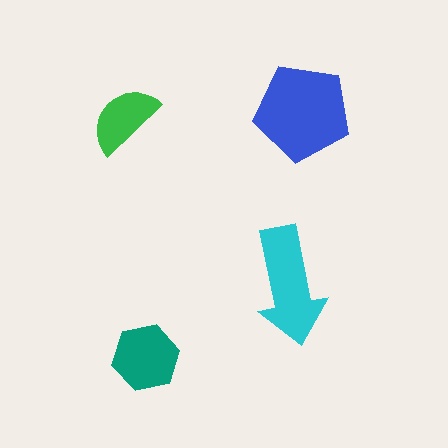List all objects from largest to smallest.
The blue pentagon, the cyan arrow, the teal hexagon, the green semicircle.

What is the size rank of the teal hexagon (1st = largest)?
3rd.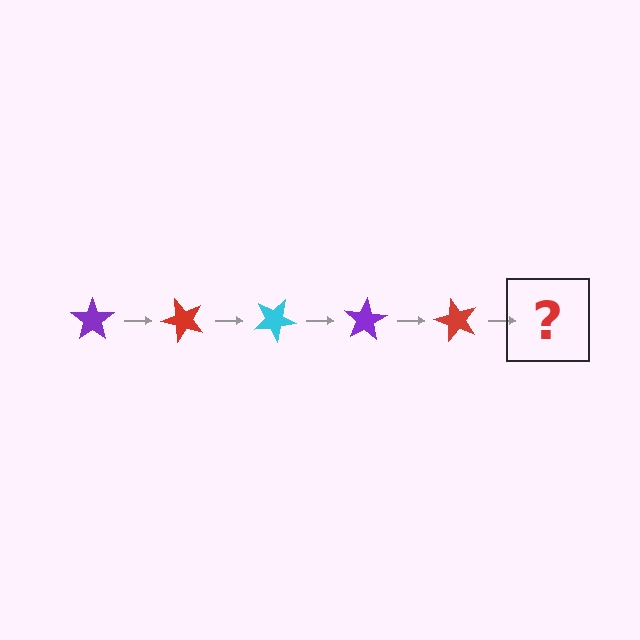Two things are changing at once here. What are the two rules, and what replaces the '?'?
The two rules are that it rotates 50 degrees each step and the color cycles through purple, red, and cyan. The '?' should be a cyan star, rotated 250 degrees from the start.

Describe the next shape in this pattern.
It should be a cyan star, rotated 250 degrees from the start.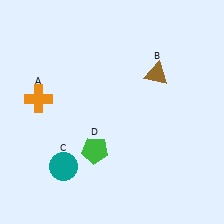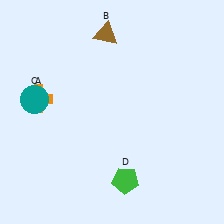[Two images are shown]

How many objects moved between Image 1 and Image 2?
3 objects moved between the two images.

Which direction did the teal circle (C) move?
The teal circle (C) moved up.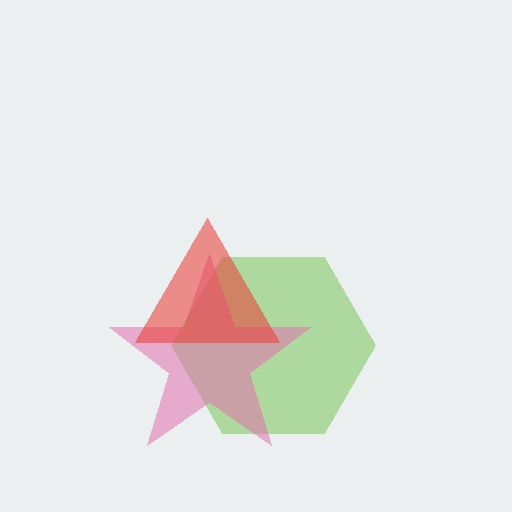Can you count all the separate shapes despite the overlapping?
Yes, there are 3 separate shapes.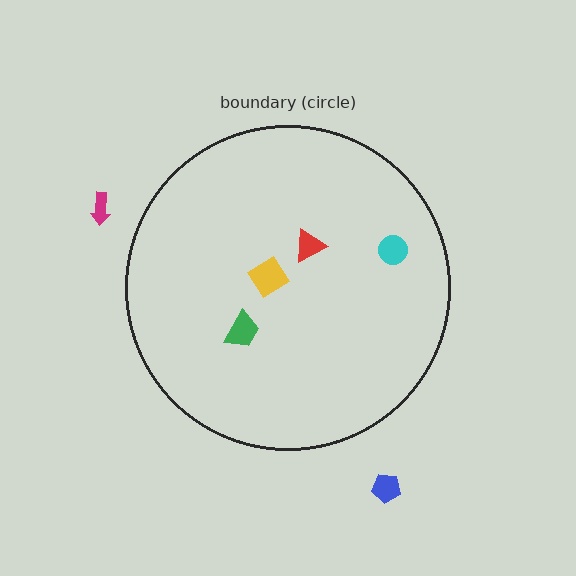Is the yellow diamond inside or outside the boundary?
Inside.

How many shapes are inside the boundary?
4 inside, 2 outside.